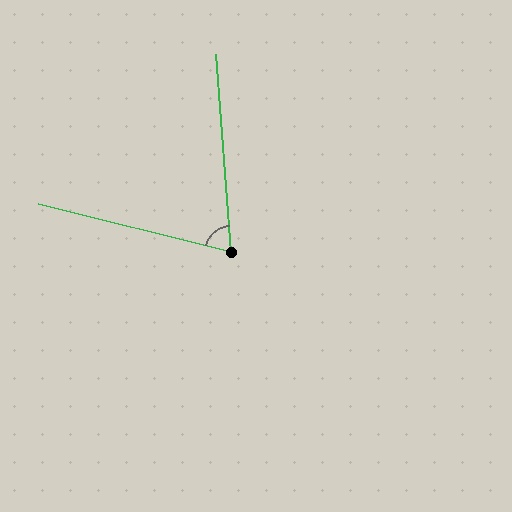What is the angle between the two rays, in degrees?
Approximately 71 degrees.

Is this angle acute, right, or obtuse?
It is acute.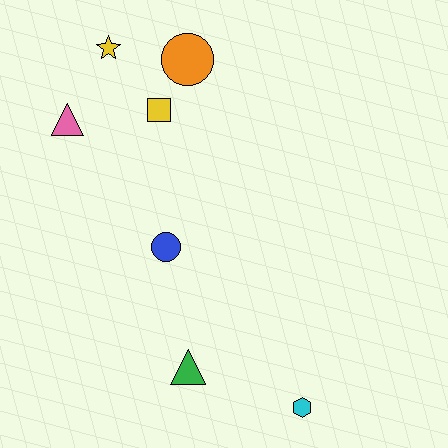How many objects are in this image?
There are 7 objects.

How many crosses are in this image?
There are no crosses.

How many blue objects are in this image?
There is 1 blue object.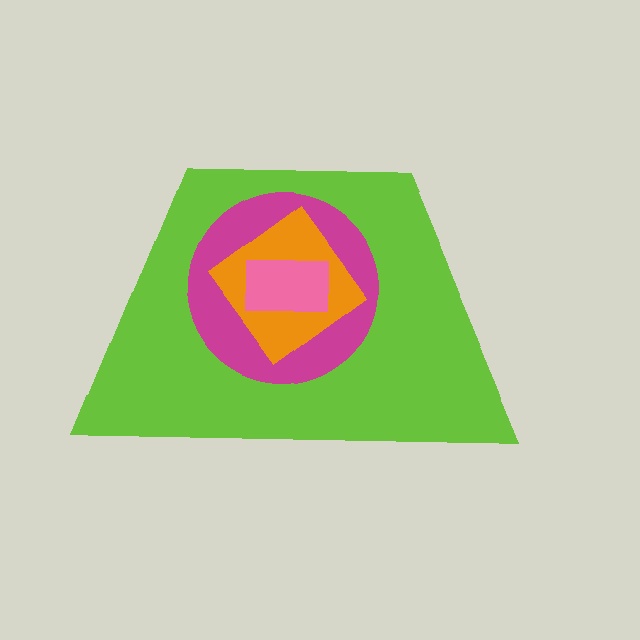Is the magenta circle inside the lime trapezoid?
Yes.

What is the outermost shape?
The lime trapezoid.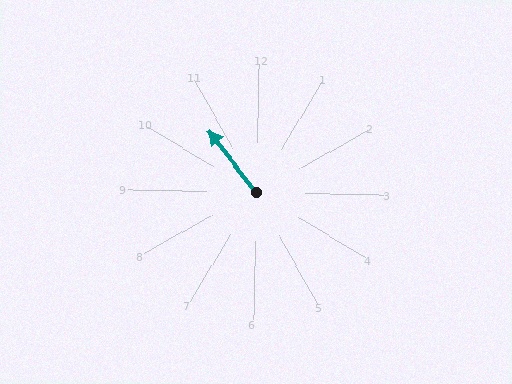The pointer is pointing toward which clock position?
Roughly 11 o'clock.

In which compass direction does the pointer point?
Northwest.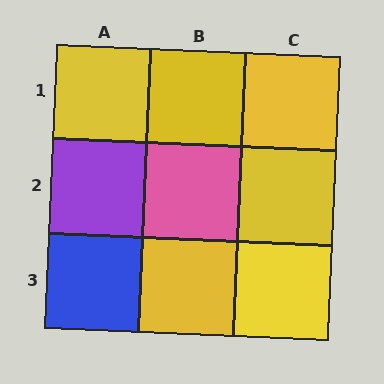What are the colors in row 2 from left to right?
Purple, pink, yellow.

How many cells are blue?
1 cell is blue.